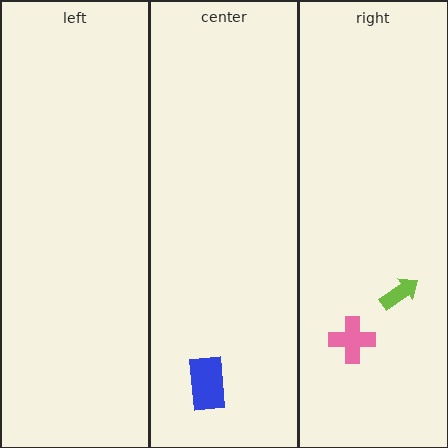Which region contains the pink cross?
The right region.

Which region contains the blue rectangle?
The center region.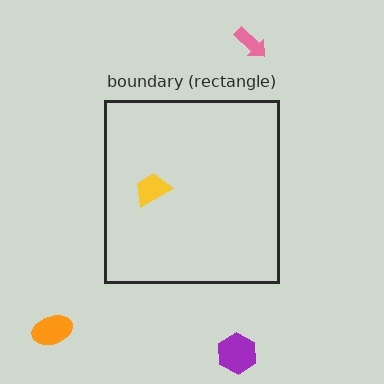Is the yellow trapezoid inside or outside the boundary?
Inside.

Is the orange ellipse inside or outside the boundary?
Outside.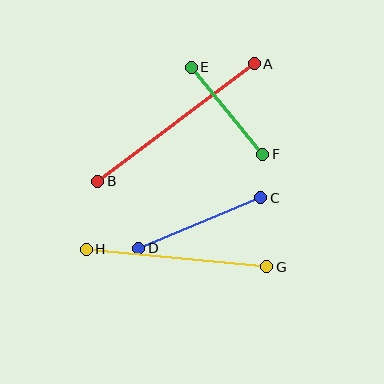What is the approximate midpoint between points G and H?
The midpoint is at approximately (176, 258) pixels.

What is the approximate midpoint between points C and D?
The midpoint is at approximately (200, 223) pixels.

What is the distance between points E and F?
The distance is approximately 113 pixels.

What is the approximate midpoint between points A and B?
The midpoint is at approximately (176, 122) pixels.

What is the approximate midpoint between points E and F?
The midpoint is at approximately (227, 111) pixels.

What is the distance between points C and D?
The distance is approximately 132 pixels.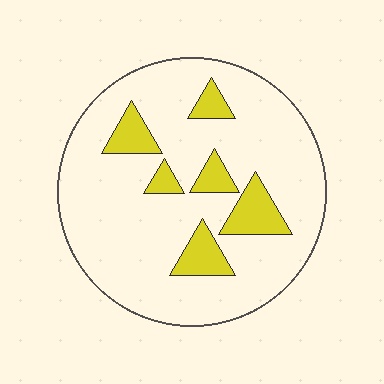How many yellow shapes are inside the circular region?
6.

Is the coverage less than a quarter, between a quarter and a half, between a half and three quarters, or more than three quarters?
Less than a quarter.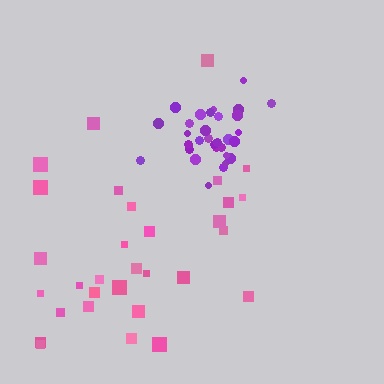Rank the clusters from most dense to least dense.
purple, pink.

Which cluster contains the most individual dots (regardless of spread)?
Purple (31).